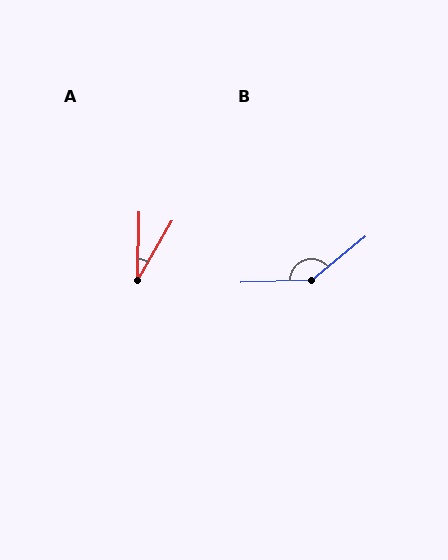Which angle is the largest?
B, at approximately 143 degrees.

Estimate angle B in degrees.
Approximately 143 degrees.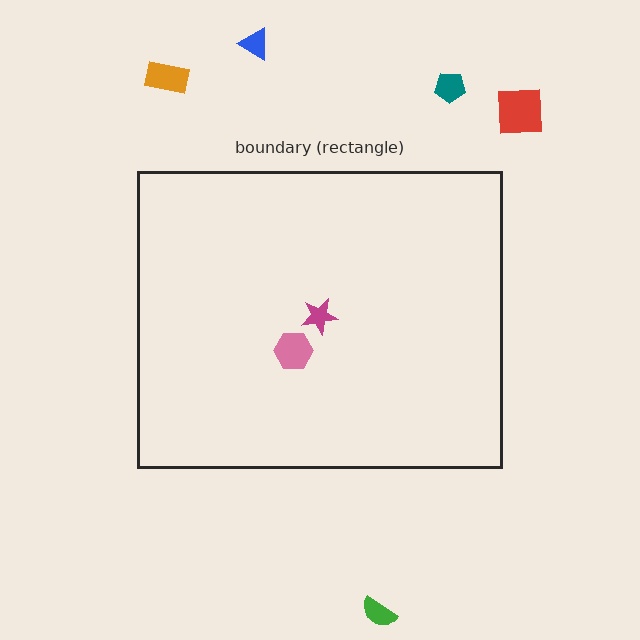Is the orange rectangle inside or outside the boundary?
Outside.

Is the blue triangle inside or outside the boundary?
Outside.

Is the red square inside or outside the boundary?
Outside.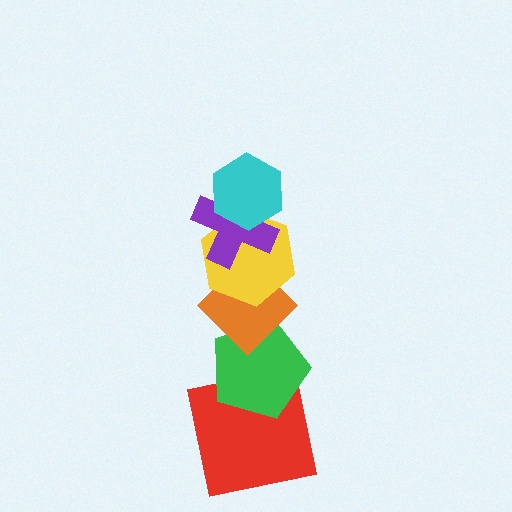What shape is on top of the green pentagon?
The orange diamond is on top of the green pentagon.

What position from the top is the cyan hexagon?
The cyan hexagon is 1st from the top.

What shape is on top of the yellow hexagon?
The purple cross is on top of the yellow hexagon.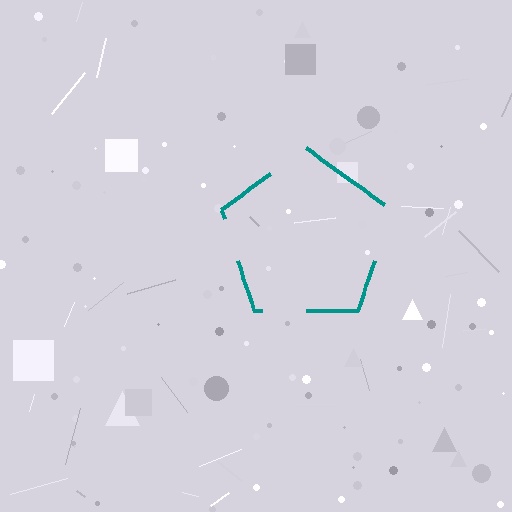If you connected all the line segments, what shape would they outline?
They would outline a pentagon.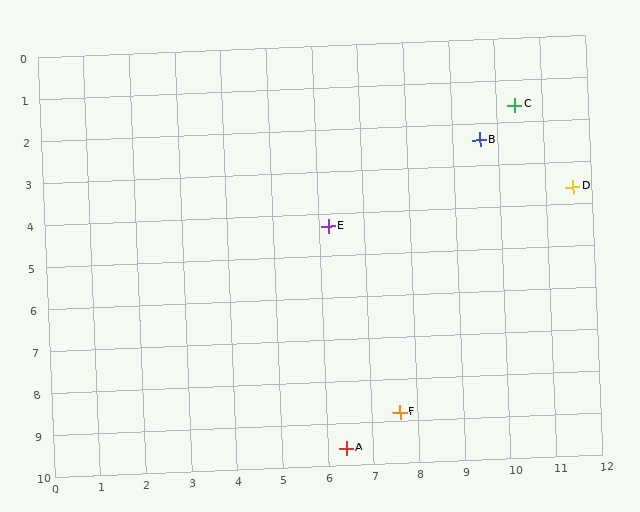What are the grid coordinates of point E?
Point E is at approximately (6.2, 4.3).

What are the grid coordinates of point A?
Point A is at approximately (6.4, 9.6).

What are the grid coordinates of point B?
Point B is at approximately (9.6, 2.4).